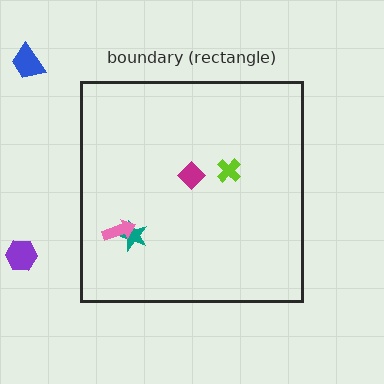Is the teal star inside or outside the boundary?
Inside.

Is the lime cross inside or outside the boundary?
Inside.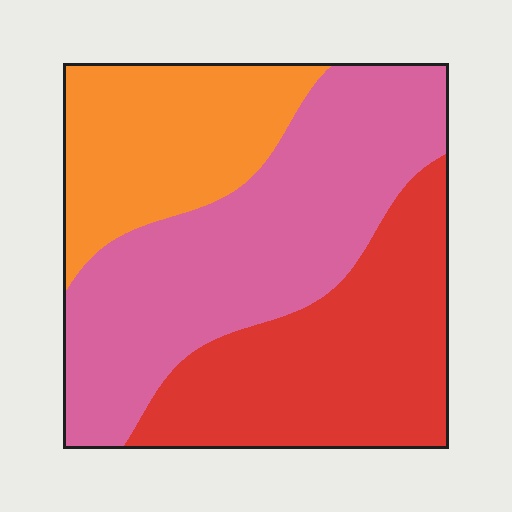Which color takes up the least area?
Orange, at roughly 25%.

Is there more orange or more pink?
Pink.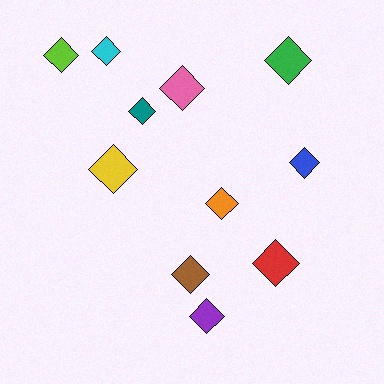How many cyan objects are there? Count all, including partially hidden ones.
There is 1 cyan object.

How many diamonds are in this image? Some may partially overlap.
There are 11 diamonds.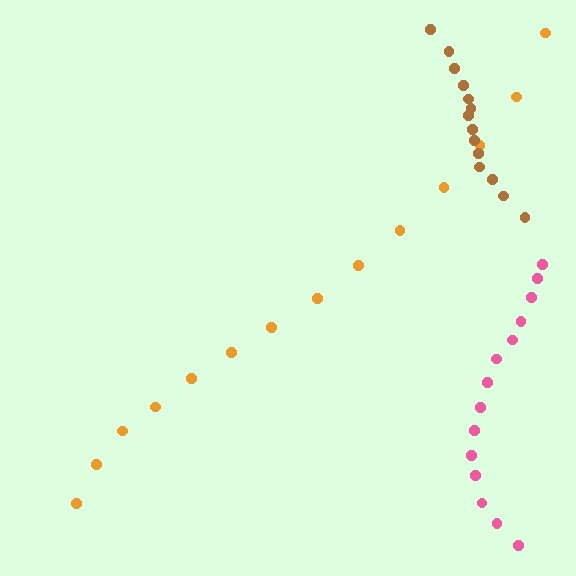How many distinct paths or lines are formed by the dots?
There are 3 distinct paths.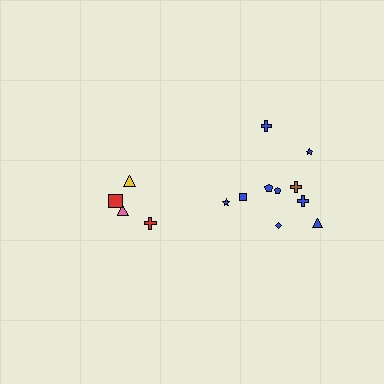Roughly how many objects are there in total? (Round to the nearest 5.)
Roughly 15 objects in total.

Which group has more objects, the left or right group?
The right group.